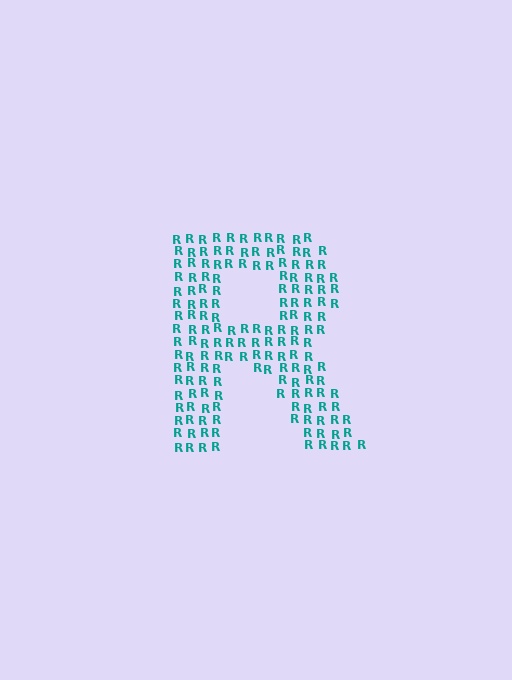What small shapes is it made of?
It is made of small letter R's.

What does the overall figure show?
The overall figure shows the letter R.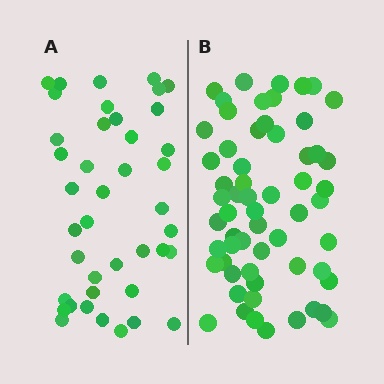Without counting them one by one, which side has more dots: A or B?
Region B (the right region) has more dots.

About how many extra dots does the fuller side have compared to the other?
Region B has approximately 20 more dots than region A.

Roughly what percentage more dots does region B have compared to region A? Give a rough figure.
About 45% more.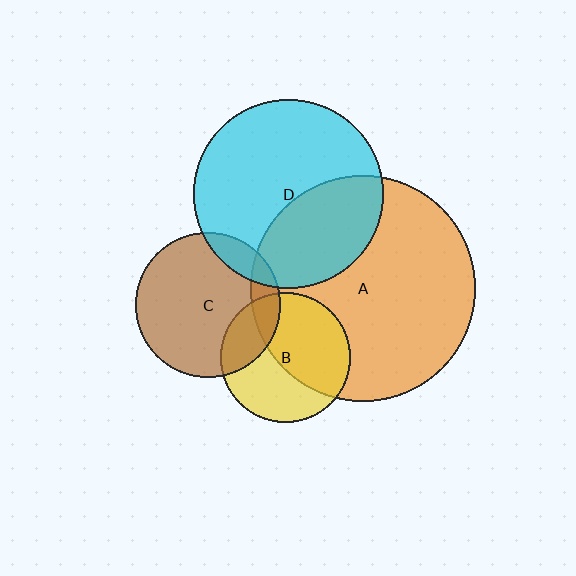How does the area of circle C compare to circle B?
Approximately 1.2 times.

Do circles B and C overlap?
Yes.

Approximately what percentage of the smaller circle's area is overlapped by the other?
Approximately 25%.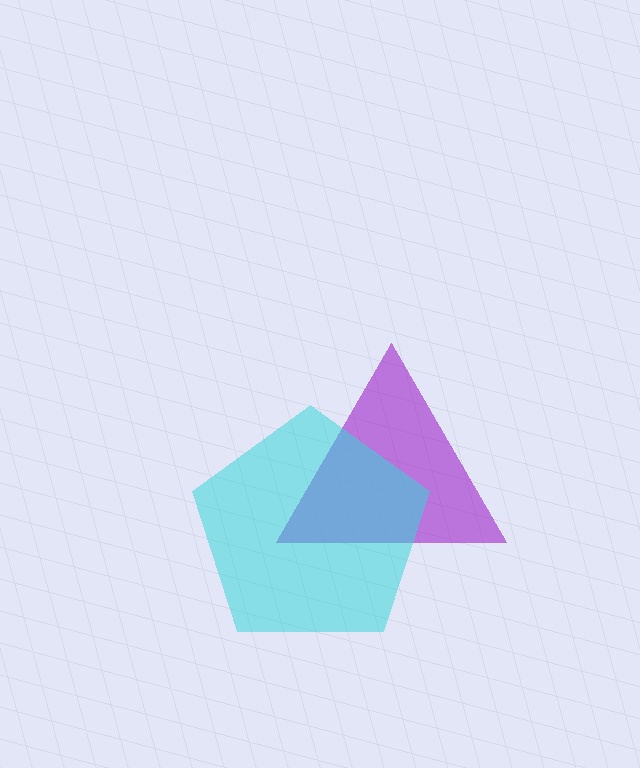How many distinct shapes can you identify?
There are 2 distinct shapes: a purple triangle, a cyan pentagon.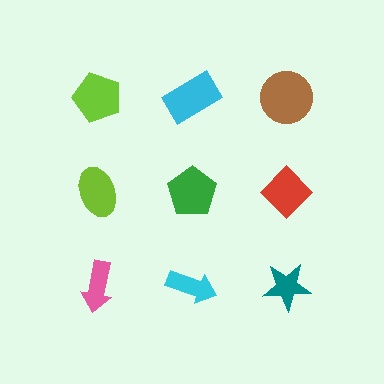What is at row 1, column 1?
A lime pentagon.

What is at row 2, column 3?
A red diamond.